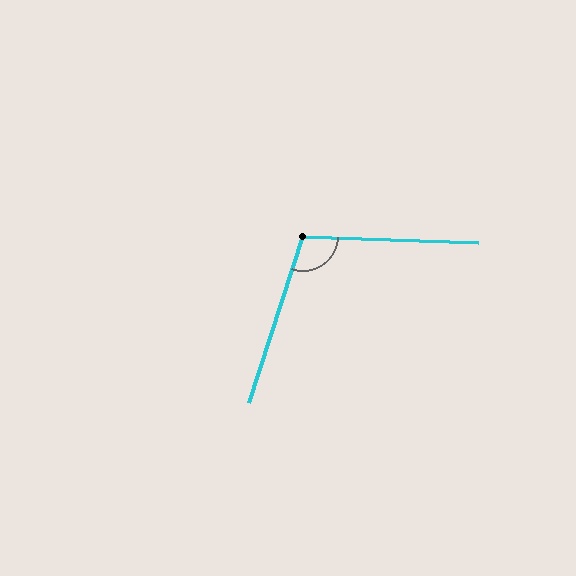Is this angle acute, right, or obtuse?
It is obtuse.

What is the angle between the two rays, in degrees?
Approximately 106 degrees.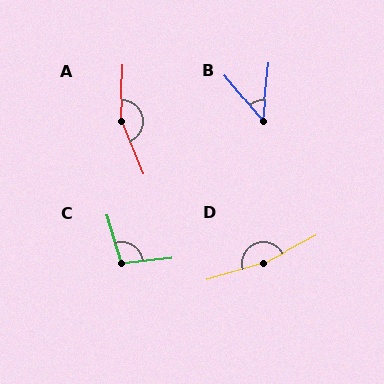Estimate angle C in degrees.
Approximately 101 degrees.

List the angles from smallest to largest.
B (46°), C (101°), A (155°), D (169°).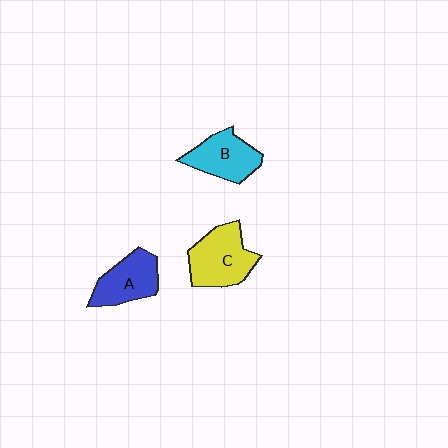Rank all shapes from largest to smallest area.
From largest to smallest: C (yellow), B (cyan), A (blue).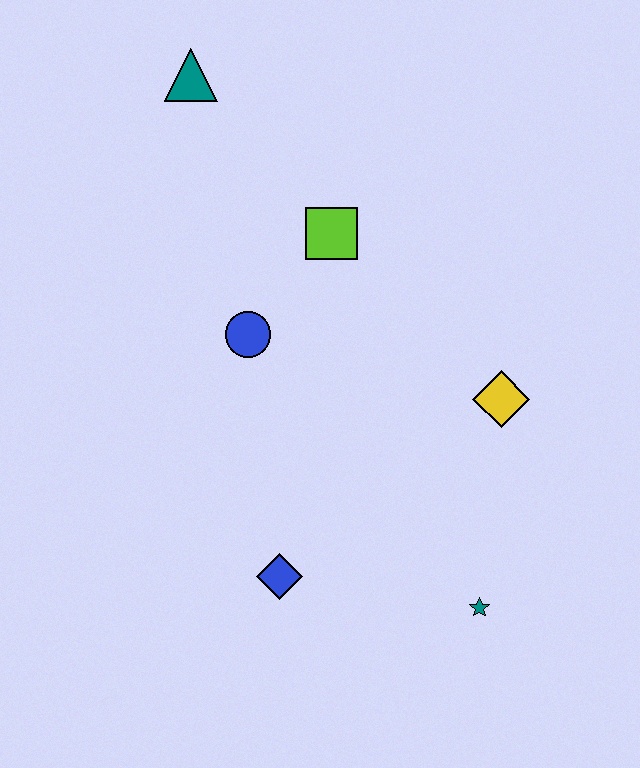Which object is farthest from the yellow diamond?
The teal triangle is farthest from the yellow diamond.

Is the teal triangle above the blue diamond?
Yes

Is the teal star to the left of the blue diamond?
No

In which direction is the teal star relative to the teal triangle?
The teal star is below the teal triangle.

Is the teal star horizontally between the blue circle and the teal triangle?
No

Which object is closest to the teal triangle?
The lime square is closest to the teal triangle.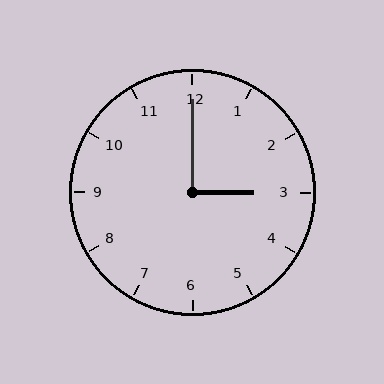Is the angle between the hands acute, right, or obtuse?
It is right.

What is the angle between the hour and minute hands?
Approximately 90 degrees.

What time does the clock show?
3:00.